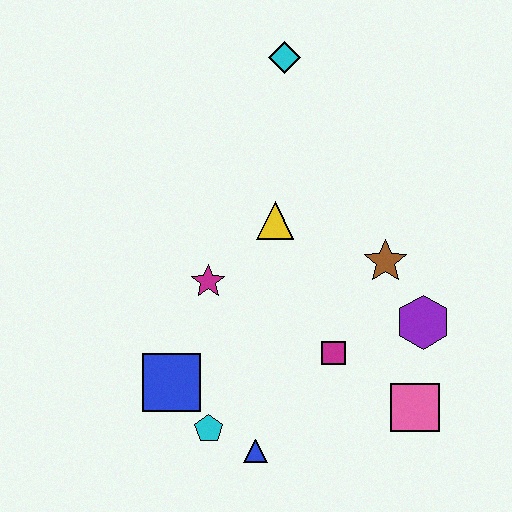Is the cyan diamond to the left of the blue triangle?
No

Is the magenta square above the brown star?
No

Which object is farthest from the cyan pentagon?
The cyan diamond is farthest from the cyan pentagon.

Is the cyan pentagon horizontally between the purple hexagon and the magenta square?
No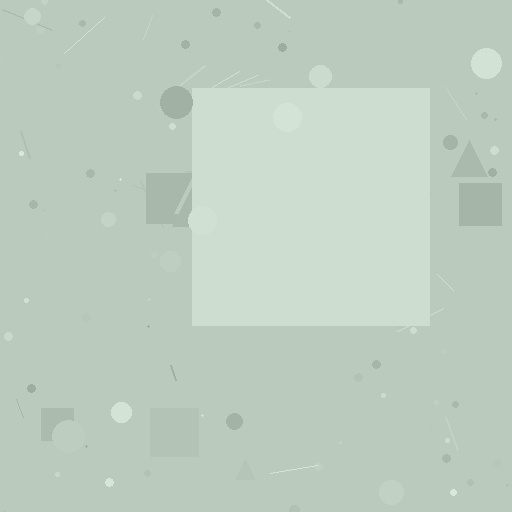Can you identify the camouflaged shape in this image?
The camouflaged shape is a square.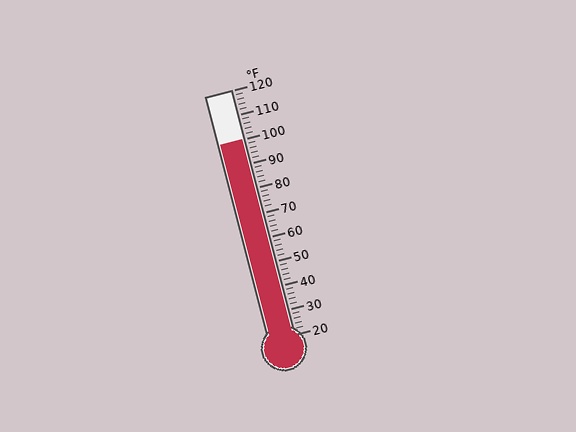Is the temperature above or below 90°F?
The temperature is above 90°F.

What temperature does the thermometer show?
The thermometer shows approximately 100°F.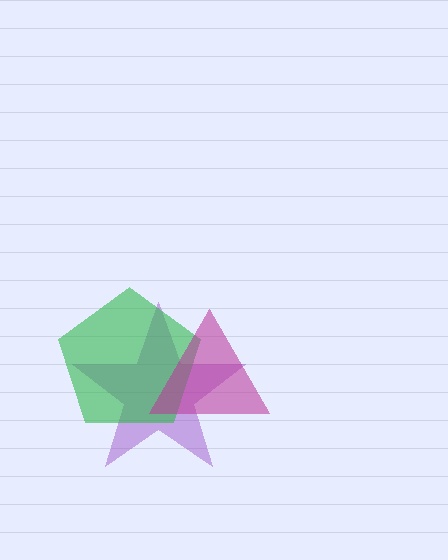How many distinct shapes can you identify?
There are 3 distinct shapes: a purple star, a green pentagon, a magenta triangle.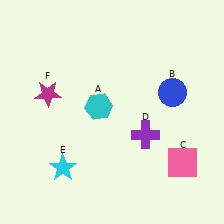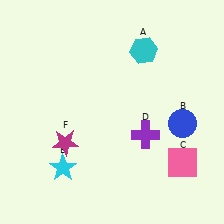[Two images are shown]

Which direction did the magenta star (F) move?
The magenta star (F) moved down.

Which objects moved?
The objects that moved are: the cyan hexagon (A), the blue circle (B), the magenta star (F).